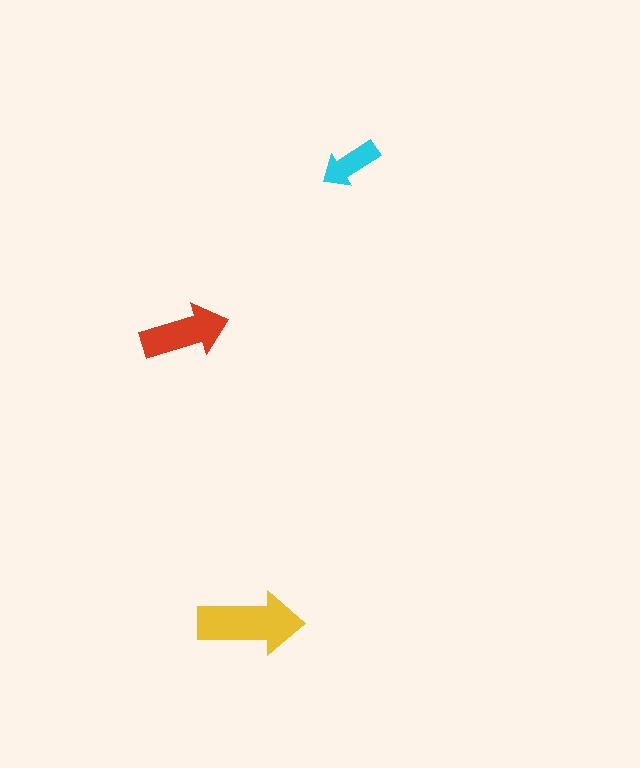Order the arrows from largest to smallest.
the yellow one, the red one, the cyan one.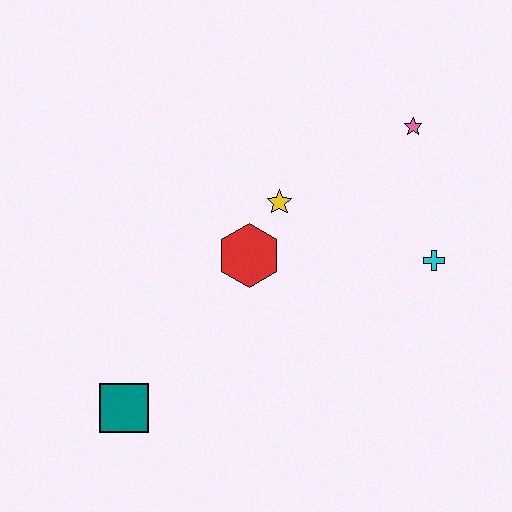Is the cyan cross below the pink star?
Yes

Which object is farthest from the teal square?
The pink star is farthest from the teal square.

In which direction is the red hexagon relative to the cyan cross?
The red hexagon is to the left of the cyan cross.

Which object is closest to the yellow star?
The red hexagon is closest to the yellow star.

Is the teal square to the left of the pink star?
Yes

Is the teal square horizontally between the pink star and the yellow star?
No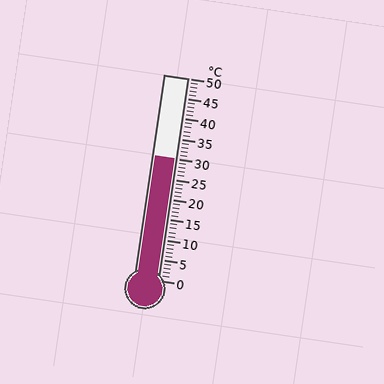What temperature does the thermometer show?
The thermometer shows approximately 30°C.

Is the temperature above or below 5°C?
The temperature is above 5°C.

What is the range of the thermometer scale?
The thermometer scale ranges from 0°C to 50°C.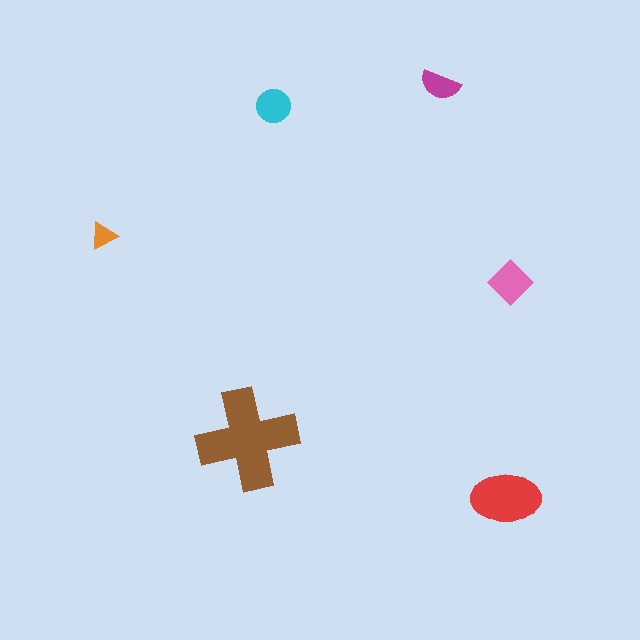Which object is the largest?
The brown cross.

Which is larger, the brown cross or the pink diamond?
The brown cross.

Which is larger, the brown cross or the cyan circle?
The brown cross.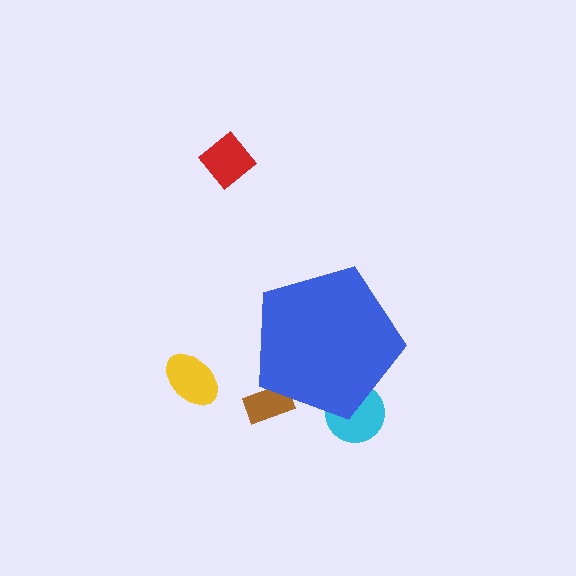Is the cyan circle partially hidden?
Yes, the cyan circle is partially hidden behind the blue pentagon.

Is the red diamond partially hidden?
No, the red diamond is fully visible.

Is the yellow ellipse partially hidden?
No, the yellow ellipse is fully visible.